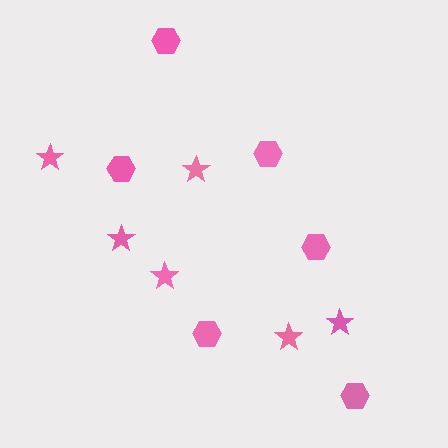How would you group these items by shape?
There are 2 groups: one group of hexagons (6) and one group of stars (6).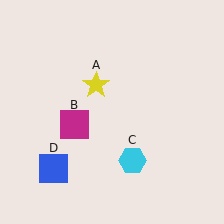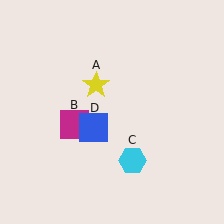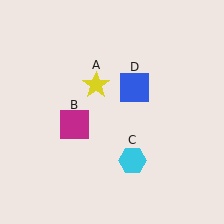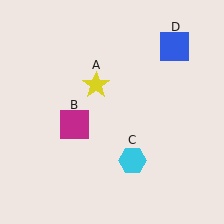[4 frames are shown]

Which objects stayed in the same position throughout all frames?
Yellow star (object A) and magenta square (object B) and cyan hexagon (object C) remained stationary.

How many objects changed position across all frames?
1 object changed position: blue square (object D).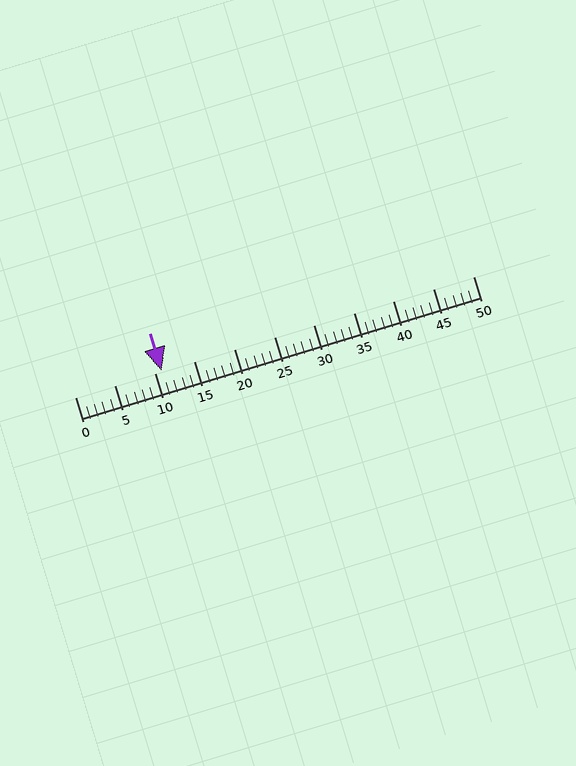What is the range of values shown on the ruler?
The ruler shows values from 0 to 50.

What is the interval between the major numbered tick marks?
The major tick marks are spaced 5 units apart.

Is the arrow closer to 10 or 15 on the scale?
The arrow is closer to 10.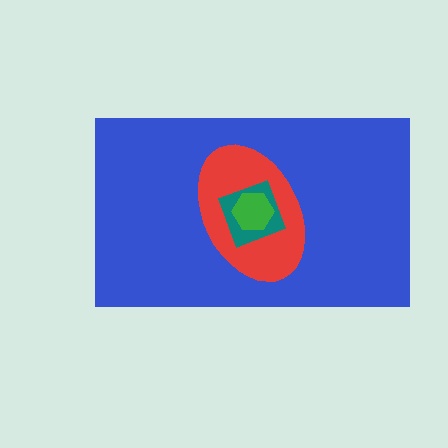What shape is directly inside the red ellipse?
The teal square.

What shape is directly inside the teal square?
The green hexagon.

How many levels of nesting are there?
4.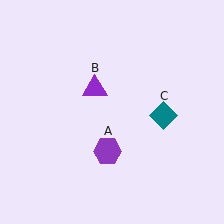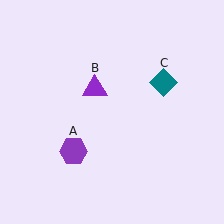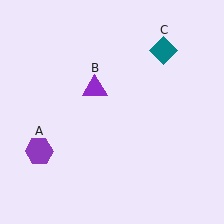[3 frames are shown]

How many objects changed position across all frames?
2 objects changed position: purple hexagon (object A), teal diamond (object C).